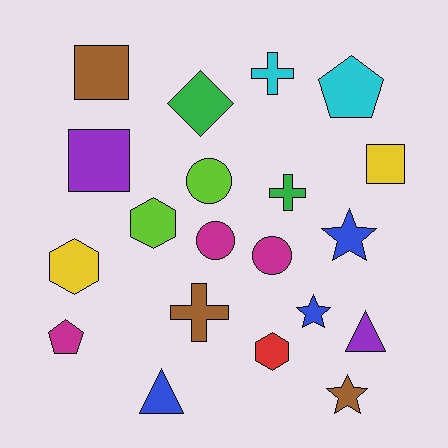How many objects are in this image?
There are 20 objects.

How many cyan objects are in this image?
There are 2 cyan objects.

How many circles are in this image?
There are 3 circles.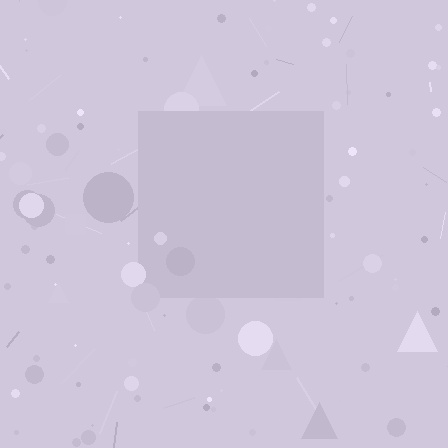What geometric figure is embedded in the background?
A square is embedded in the background.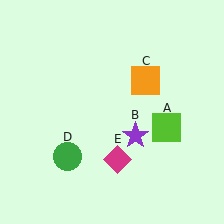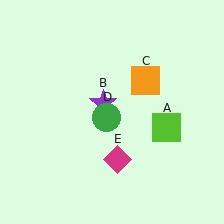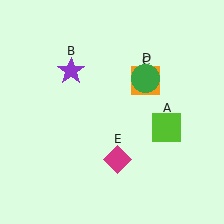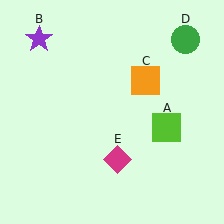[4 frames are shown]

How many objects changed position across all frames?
2 objects changed position: purple star (object B), green circle (object D).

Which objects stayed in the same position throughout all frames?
Lime square (object A) and orange square (object C) and magenta diamond (object E) remained stationary.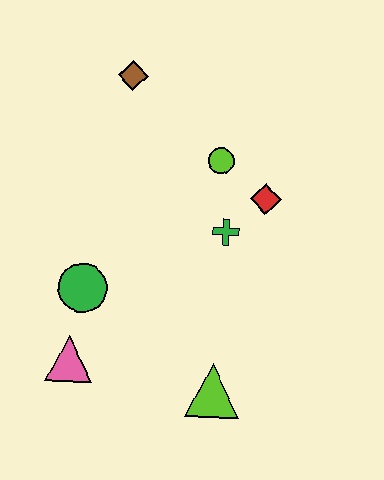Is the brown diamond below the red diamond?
No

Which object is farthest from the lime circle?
The pink triangle is farthest from the lime circle.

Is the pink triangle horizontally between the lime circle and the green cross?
No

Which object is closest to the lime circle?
The red diamond is closest to the lime circle.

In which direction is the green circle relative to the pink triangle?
The green circle is above the pink triangle.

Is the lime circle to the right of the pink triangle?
Yes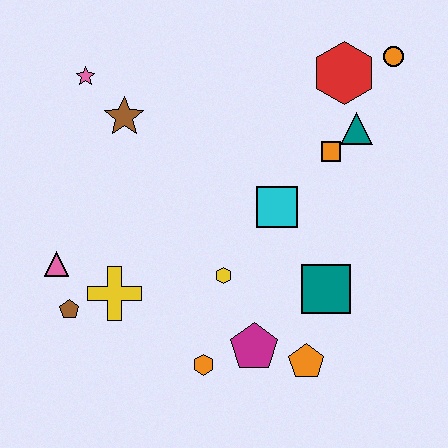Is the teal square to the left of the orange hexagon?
No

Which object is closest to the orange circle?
The red hexagon is closest to the orange circle.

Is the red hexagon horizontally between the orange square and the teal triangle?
Yes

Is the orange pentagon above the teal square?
No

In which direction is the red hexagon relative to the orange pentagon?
The red hexagon is above the orange pentagon.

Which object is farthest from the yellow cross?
The orange circle is farthest from the yellow cross.